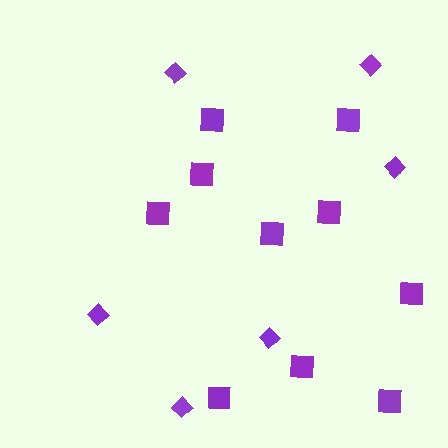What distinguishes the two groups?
There are 2 groups: one group of diamonds (6) and one group of squares (10).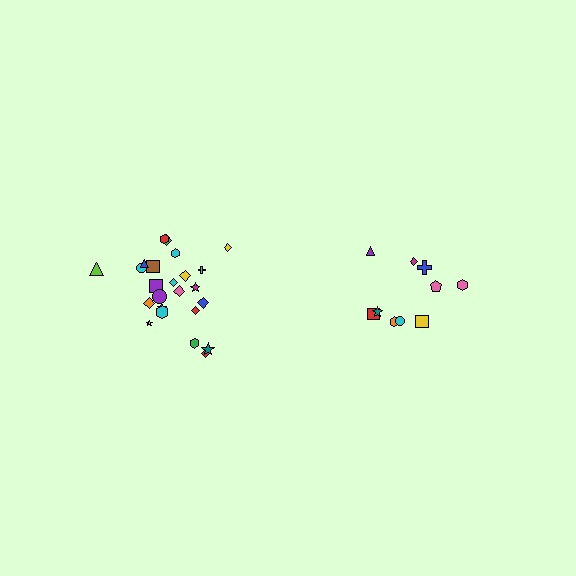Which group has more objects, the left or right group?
The left group.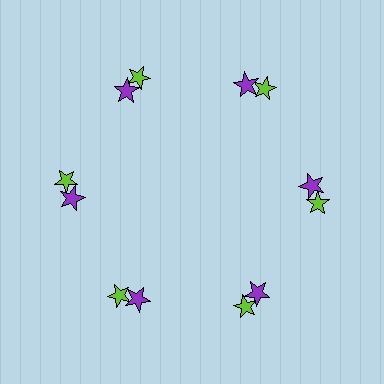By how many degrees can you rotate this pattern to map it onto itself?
The pattern maps onto itself every 60 degrees of rotation.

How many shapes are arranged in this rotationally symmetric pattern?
There are 12 shapes, arranged in 6 groups of 2.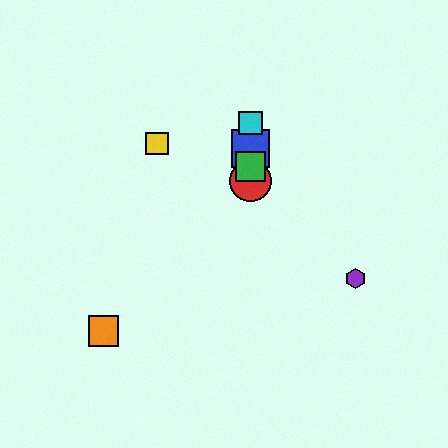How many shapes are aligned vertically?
4 shapes (the red circle, the blue square, the green square, the cyan square) are aligned vertically.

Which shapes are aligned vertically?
The red circle, the blue square, the green square, the cyan square are aligned vertically.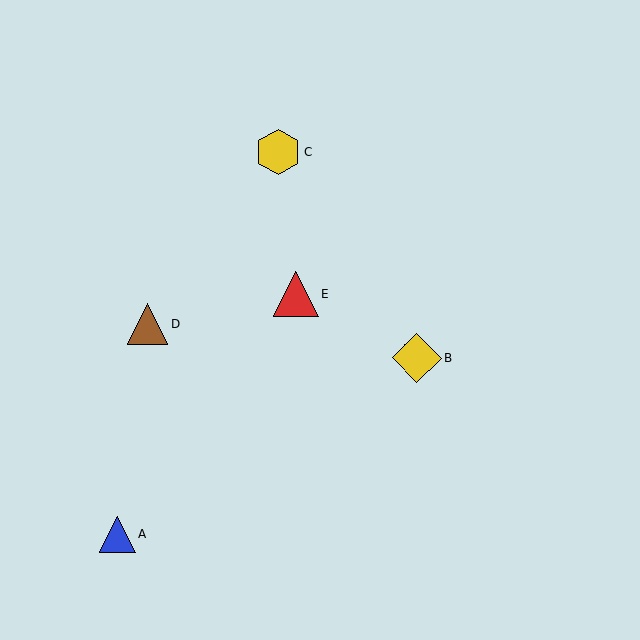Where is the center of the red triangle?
The center of the red triangle is at (296, 294).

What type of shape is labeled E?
Shape E is a red triangle.